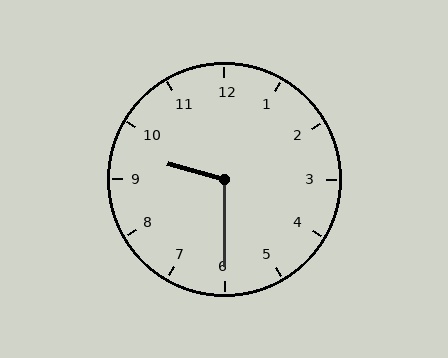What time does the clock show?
9:30.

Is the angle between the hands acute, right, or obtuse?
It is obtuse.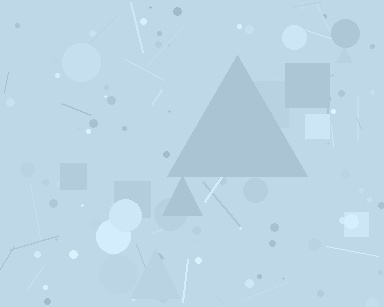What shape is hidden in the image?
A triangle is hidden in the image.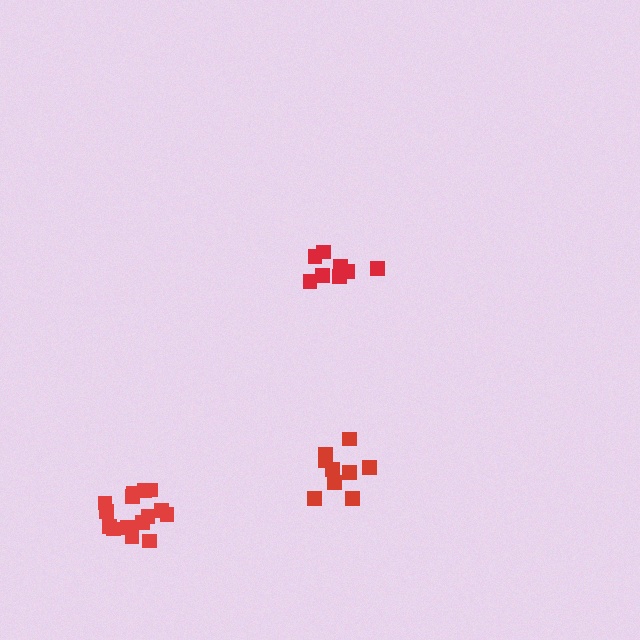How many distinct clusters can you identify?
There are 3 distinct clusters.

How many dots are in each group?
Group 1: 9 dots, Group 2: 15 dots, Group 3: 9 dots (33 total).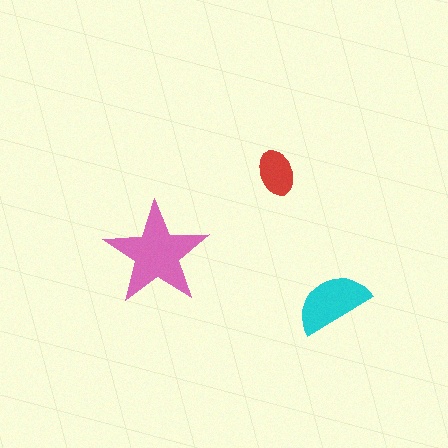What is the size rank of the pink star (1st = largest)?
1st.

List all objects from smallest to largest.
The red ellipse, the cyan semicircle, the pink star.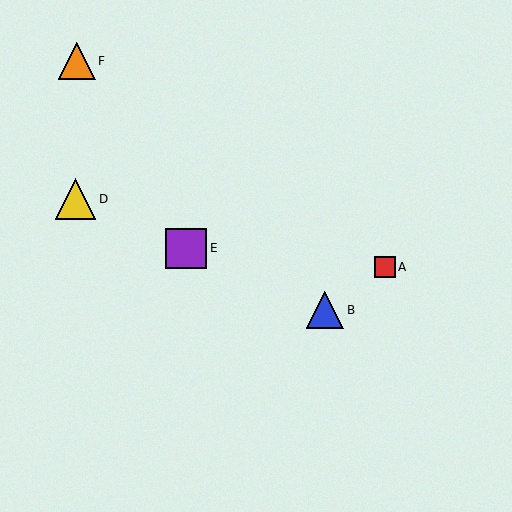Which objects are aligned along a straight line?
Objects B, C, D, E are aligned along a straight line.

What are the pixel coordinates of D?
Object D is at (75, 199).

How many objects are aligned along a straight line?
4 objects (B, C, D, E) are aligned along a straight line.